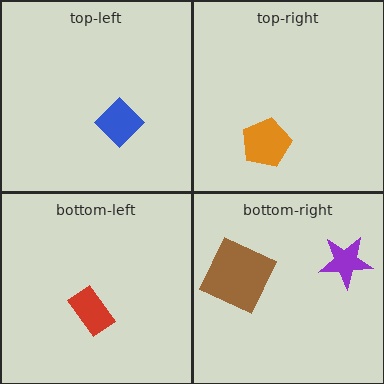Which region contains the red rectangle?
The bottom-left region.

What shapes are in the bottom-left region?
The red rectangle.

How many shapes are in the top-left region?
1.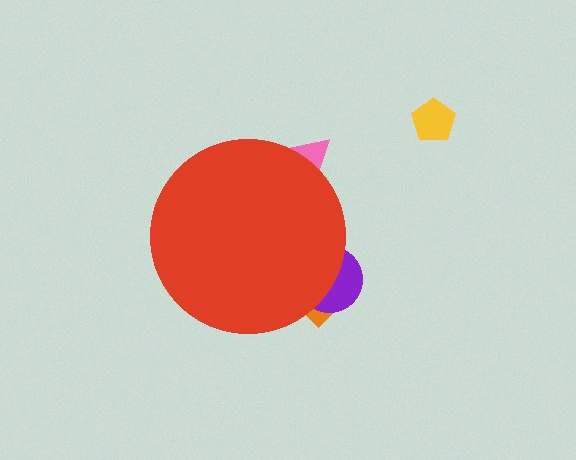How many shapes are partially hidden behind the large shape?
3 shapes are partially hidden.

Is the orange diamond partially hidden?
Yes, the orange diamond is partially hidden behind the red circle.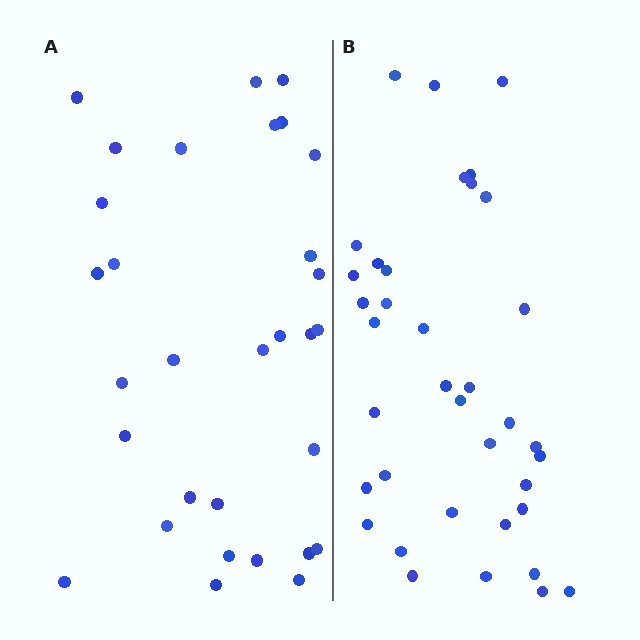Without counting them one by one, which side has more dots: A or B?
Region B (the right region) has more dots.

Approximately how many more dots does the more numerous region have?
Region B has about 6 more dots than region A.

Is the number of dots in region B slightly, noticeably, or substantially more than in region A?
Region B has only slightly more — the two regions are fairly close. The ratio is roughly 1.2 to 1.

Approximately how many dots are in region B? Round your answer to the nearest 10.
About 40 dots. (The exact count is 37, which rounds to 40.)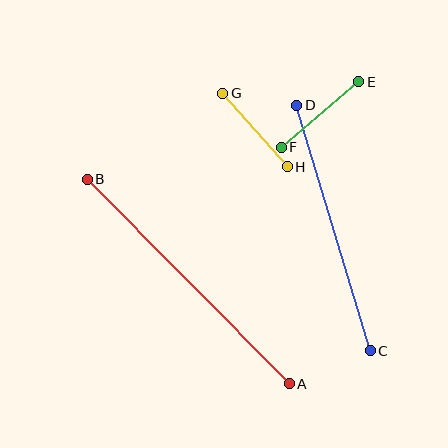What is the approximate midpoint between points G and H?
The midpoint is at approximately (255, 130) pixels.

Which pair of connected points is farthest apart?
Points A and B are farthest apart.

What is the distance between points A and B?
The distance is approximately 287 pixels.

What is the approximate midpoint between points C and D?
The midpoint is at approximately (334, 228) pixels.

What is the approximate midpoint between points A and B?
The midpoint is at approximately (188, 281) pixels.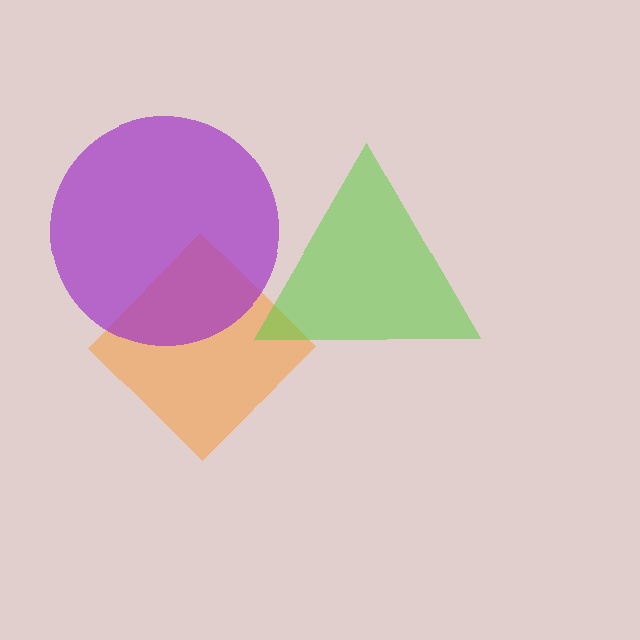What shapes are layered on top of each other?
The layered shapes are: an orange diamond, a purple circle, a lime triangle.